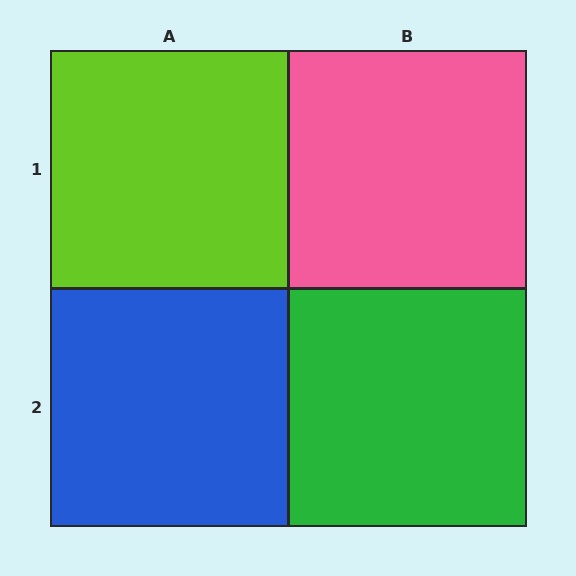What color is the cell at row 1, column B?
Pink.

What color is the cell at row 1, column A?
Lime.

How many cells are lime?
1 cell is lime.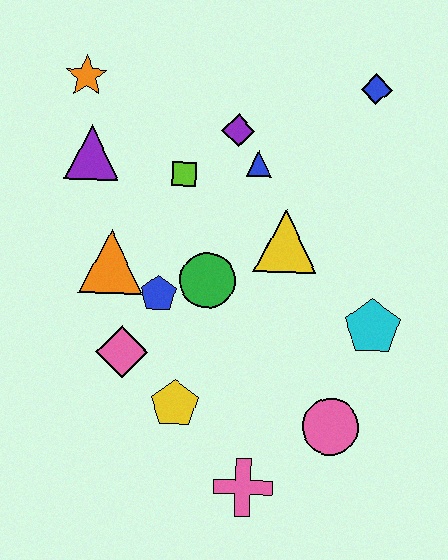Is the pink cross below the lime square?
Yes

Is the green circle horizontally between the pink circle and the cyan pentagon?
No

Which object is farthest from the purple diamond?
The pink cross is farthest from the purple diamond.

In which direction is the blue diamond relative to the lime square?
The blue diamond is to the right of the lime square.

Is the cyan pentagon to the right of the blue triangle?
Yes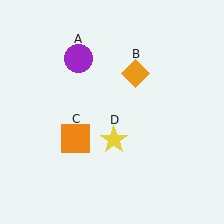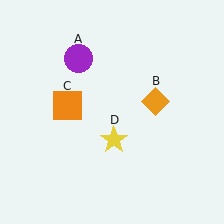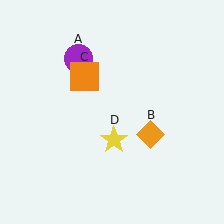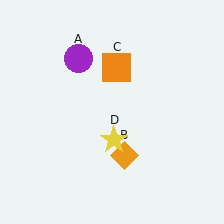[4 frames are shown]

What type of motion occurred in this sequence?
The orange diamond (object B), orange square (object C) rotated clockwise around the center of the scene.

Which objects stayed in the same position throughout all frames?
Purple circle (object A) and yellow star (object D) remained stationary.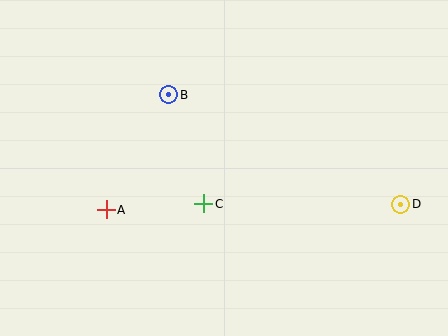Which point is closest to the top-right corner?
Point D is closest to the top-right corner.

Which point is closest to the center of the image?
Point C at (204, 204) is closest to the center.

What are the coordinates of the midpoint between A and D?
The midpoint between A and D is at (253, 207).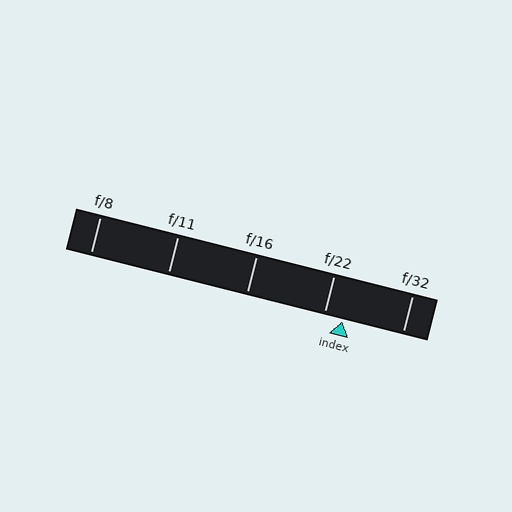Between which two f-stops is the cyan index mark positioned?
The index mark is between f/22 and f/32.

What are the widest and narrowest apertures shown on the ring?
The widest aperture shown is f/8 and the narrowest is f/32.